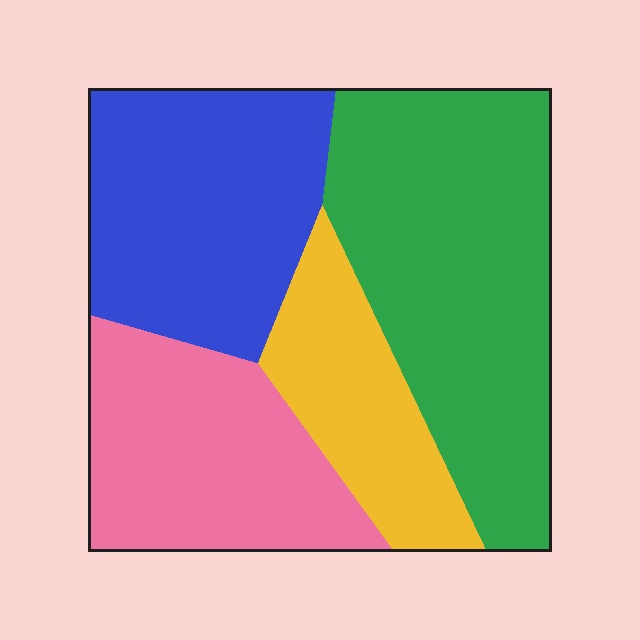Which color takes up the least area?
Yellow, at roughly 15%.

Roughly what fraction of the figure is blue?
Blue covers 26% of the figure.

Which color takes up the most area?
Green, at roughly 35%.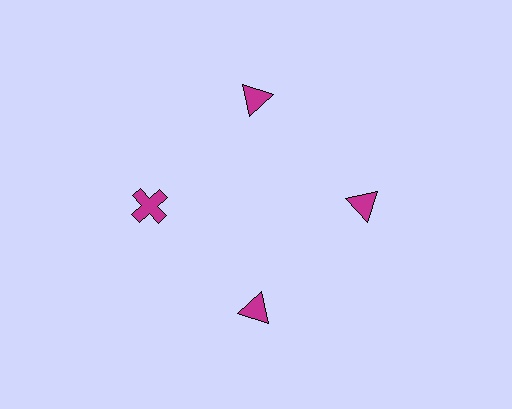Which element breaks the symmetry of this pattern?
The magenta cross at roughly the 9 o'clock position breaks the symmetry. All other shapes are magenta triangles.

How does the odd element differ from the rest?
It has a different shape: cross instead of triangle.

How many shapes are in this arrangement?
There are 4 shapes arranged in a ring pattern.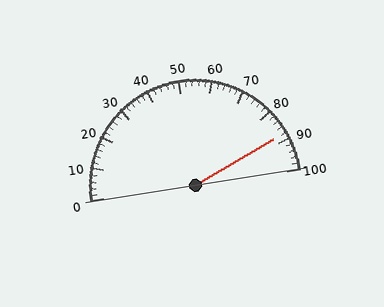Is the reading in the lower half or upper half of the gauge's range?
The reading is in the upper half of the range (0 to 100).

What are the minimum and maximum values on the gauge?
The gauge ranges from 0 to 100.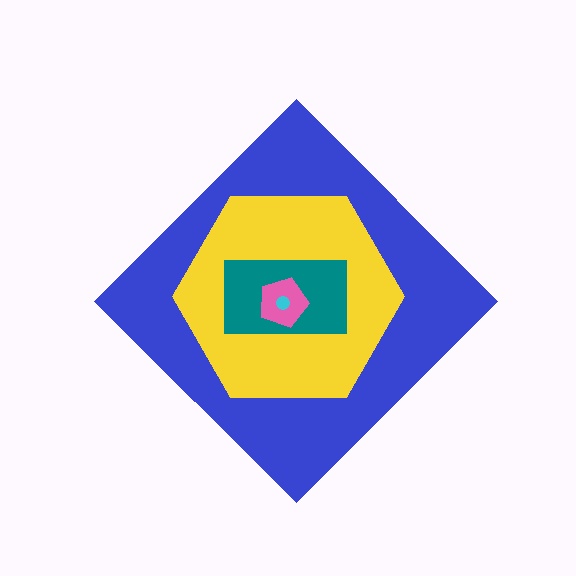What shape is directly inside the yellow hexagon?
The teal rectangle.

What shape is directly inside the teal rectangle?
The pink pentagon.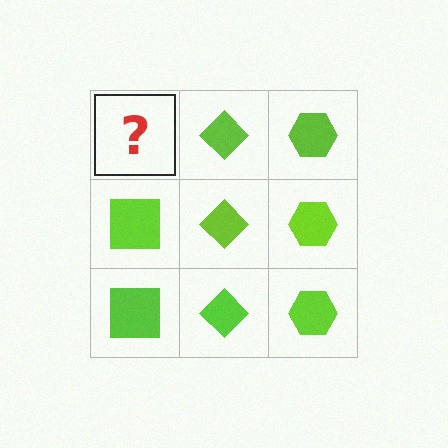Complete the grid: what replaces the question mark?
The question mark should be replaced with a lime square.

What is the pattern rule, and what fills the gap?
The rule is that each column has a consistent shape. The gap should be filled with a lime square.